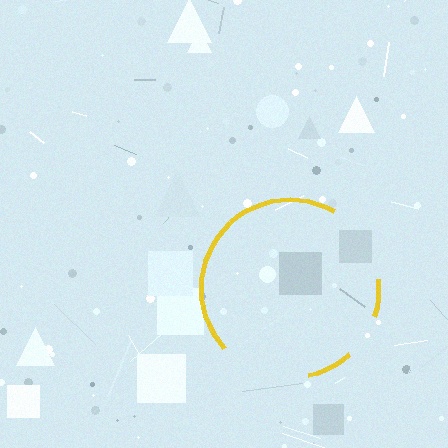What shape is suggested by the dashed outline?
The dashed outline suggests a circle.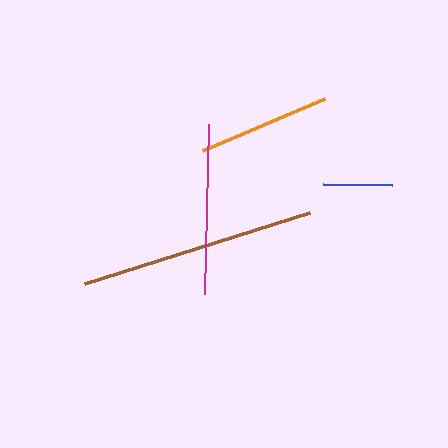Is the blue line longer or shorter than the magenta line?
The magenta line is longer than the blue line.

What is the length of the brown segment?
The brown segment is approximately 236 pixels long.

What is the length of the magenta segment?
The magenta segment is approximately 170 pixels long.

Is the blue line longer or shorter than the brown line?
The brown line is longer than the blue line.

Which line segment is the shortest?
The blue line is the shortest at approximately 69 pixels.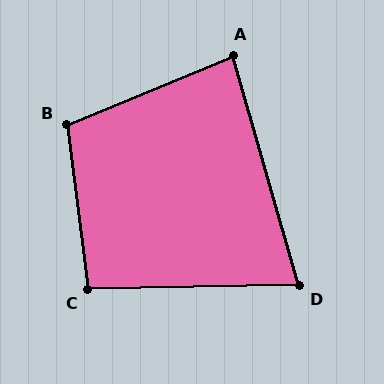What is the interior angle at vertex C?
Approximately 96 degrees (obtuse).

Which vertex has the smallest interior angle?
D, at approximately 75 degrees.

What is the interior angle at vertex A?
Approximately 84 degrees (acute).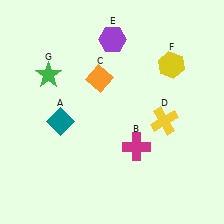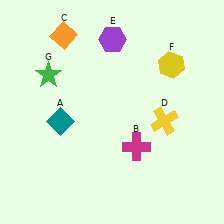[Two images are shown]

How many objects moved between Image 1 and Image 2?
1 object moved between the two images.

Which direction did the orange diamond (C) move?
The orange diamond (C) moved up.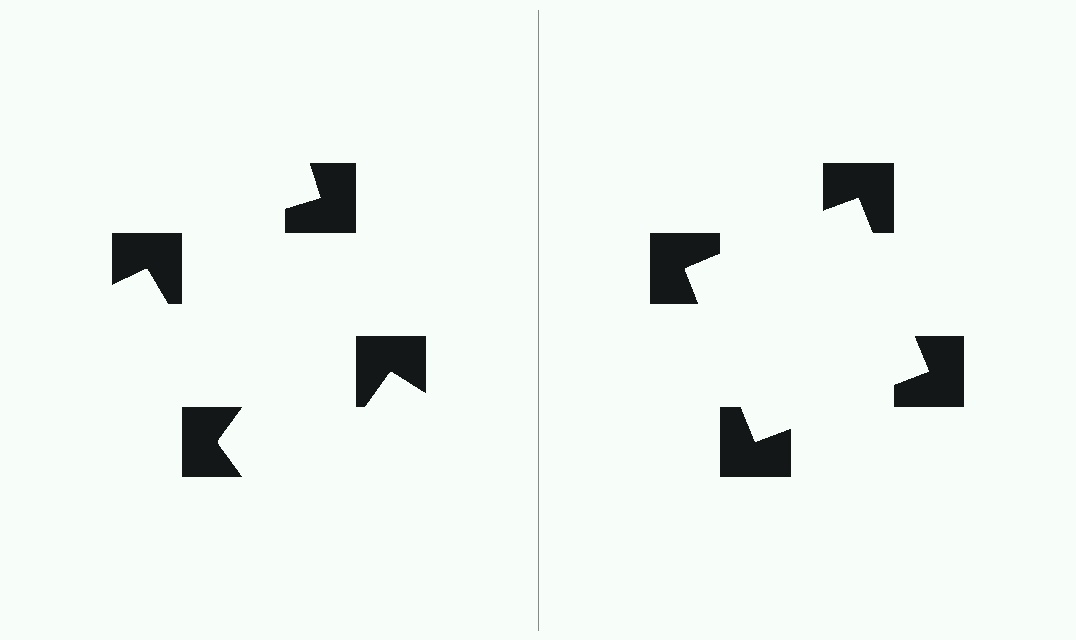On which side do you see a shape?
An illusory square appears on the right side. On the left side the wedge cuts are rotated, so no coherent shape forms.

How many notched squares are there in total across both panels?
8 — 4 on each side.